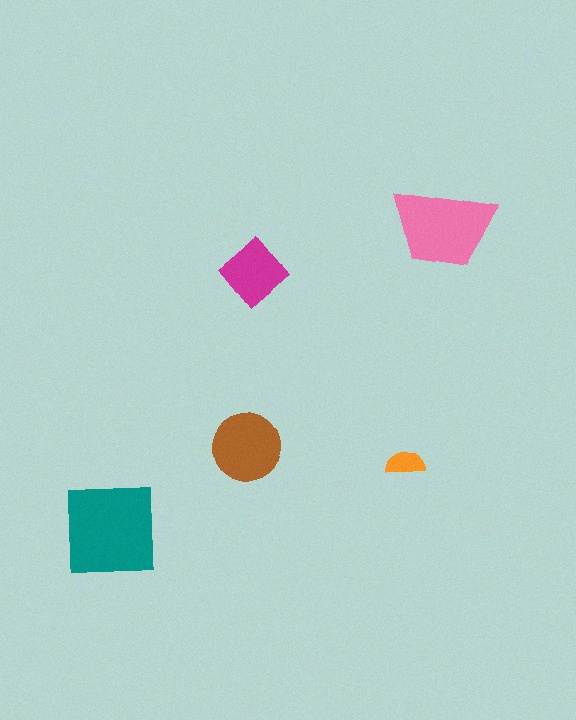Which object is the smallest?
The orange semicircle.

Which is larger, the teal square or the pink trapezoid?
The teal square.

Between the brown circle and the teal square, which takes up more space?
The teal square.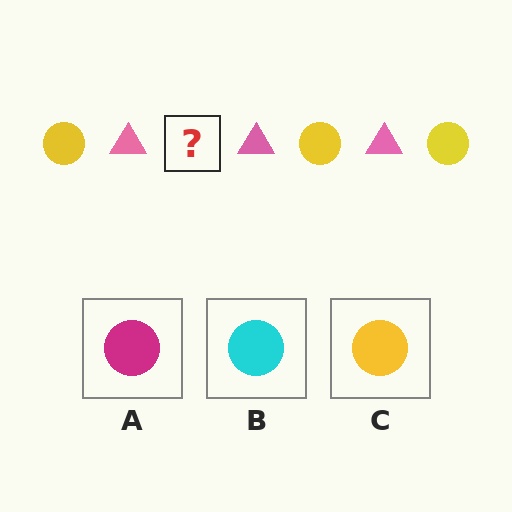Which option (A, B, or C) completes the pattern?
C.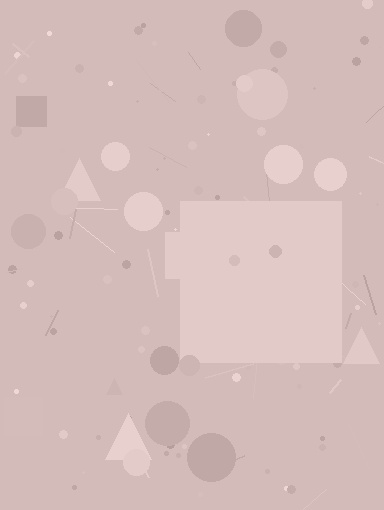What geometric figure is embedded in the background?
A square is embedded in the background.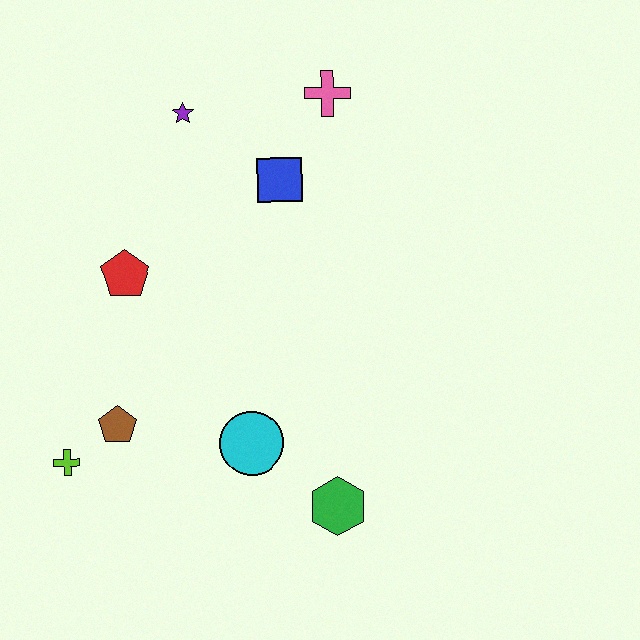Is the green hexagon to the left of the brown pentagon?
No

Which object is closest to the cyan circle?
The green hexagon is closest to the cyan circle.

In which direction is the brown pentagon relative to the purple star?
The brown pentagon is below the purple star.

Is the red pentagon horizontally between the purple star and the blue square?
No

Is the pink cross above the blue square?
Yes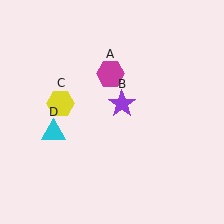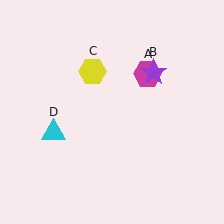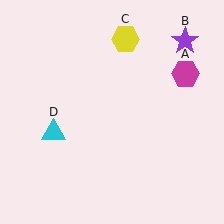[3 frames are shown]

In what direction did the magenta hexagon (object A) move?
The magenta hexagon (object A) moved right.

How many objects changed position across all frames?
3 objects changed position: magenta hexagon (object A), purple star (object B), yellow hexagon (object C).